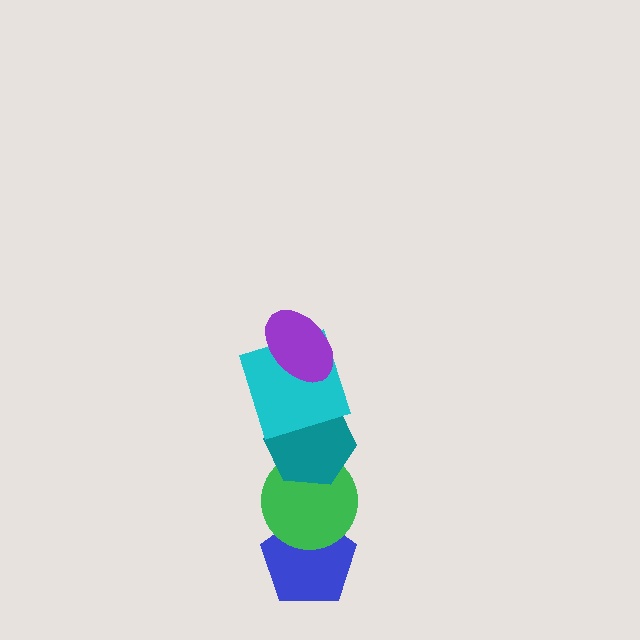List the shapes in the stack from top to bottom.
From top to bottom: the purple ellipse, the cyan square, the teal hexagon, the green circle, the blue pentagon.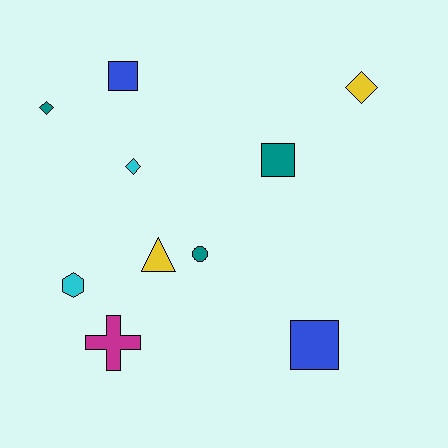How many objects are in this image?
There are 10 objects.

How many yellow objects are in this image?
There are 2 yellow objects.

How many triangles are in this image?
There is 1 triangle.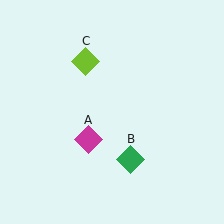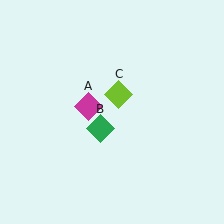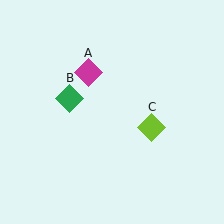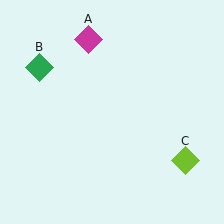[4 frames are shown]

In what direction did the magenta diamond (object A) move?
The magenta diamond (object A) moved up.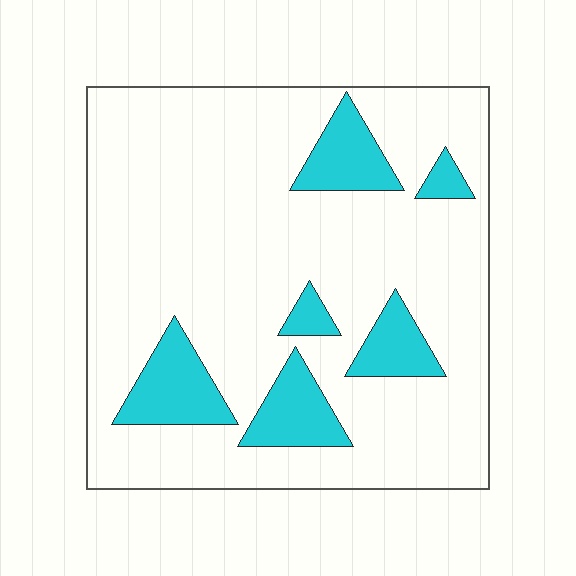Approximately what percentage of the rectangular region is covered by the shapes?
Approximately 15%.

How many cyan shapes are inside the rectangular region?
6.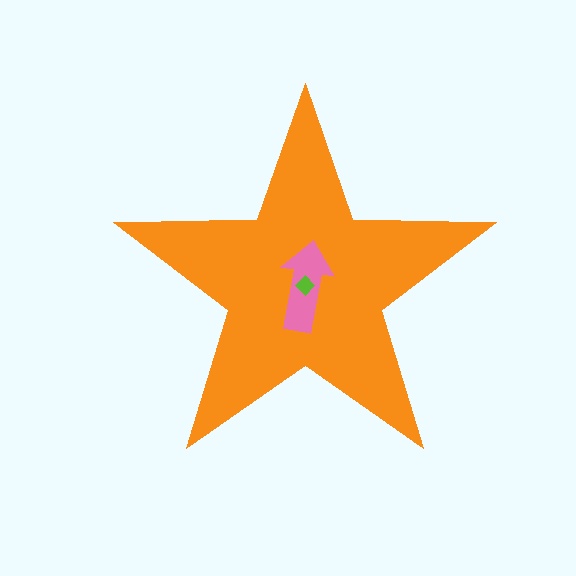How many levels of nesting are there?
3.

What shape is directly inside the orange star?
The pink arrow.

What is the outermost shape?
The orange star.